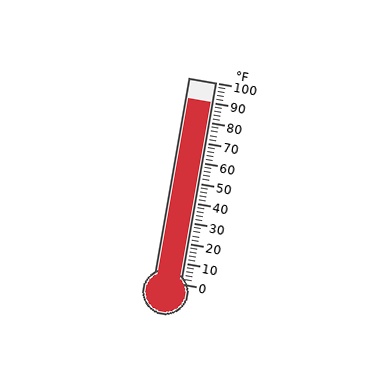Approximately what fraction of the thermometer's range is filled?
The thermometer is filled to approximately 90% of its range.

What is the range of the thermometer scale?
The thermometer scale ranges from 0°F to 100°F.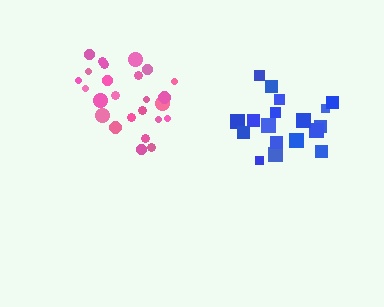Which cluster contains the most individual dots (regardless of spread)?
Pink (25).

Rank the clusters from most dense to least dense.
pink, blue.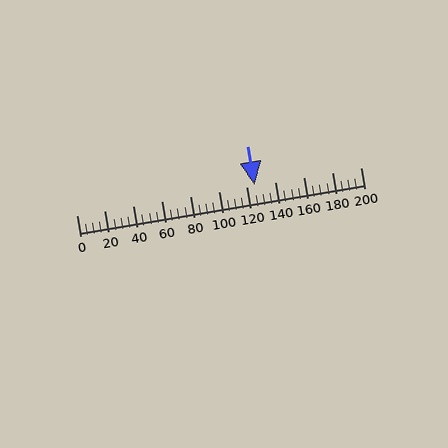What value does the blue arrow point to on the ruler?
The blue arrow points to approximately 125.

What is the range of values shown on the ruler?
The ruler shows values from 0 to 200.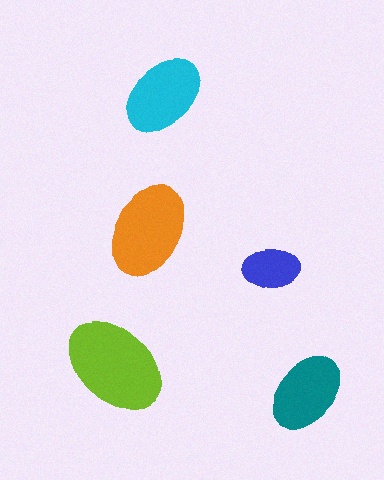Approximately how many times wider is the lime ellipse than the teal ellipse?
About 1.5 times wider.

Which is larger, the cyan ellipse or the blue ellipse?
The cyan one.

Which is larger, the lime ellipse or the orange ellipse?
The lime one.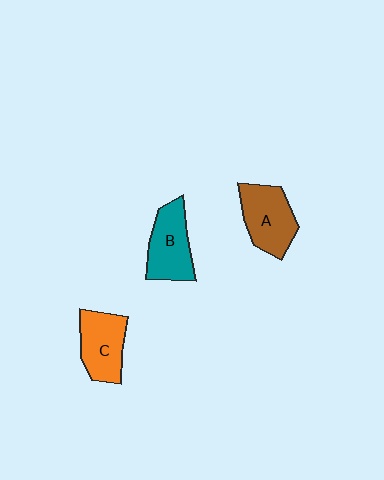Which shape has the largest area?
Shape A (brown).